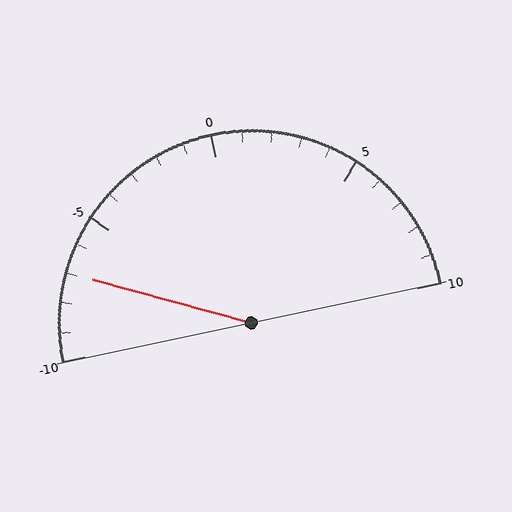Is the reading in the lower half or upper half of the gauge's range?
The reading is in the lower half of the range (-10 to 10).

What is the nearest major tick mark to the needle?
The nearest major tick mark is -5.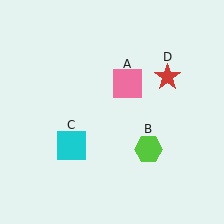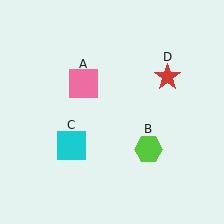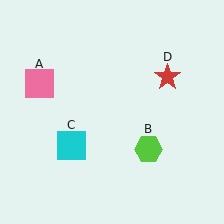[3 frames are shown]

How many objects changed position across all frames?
1 object changed position: pink square (object A).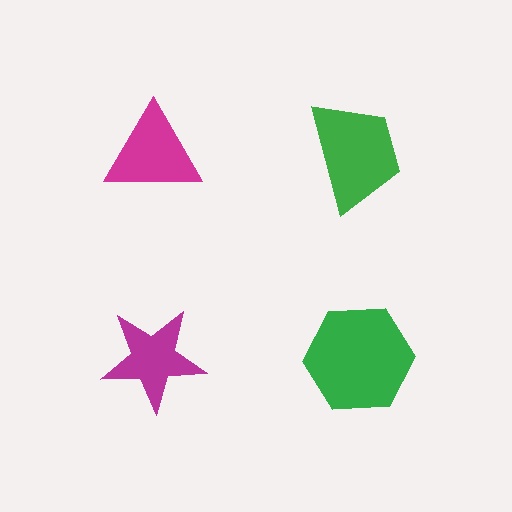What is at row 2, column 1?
A magenta star.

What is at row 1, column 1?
A magenta triangle.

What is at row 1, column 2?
A green trapezoid.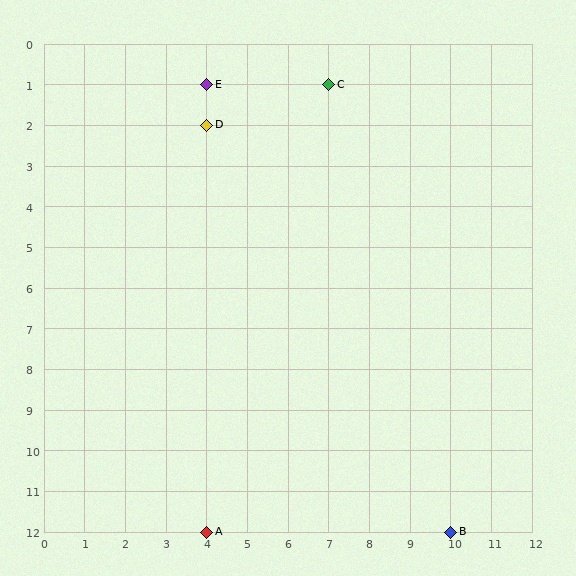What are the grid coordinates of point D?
Point D is at grid coordinates (4, 2).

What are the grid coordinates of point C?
Point C is at grid coordinates (7, 1).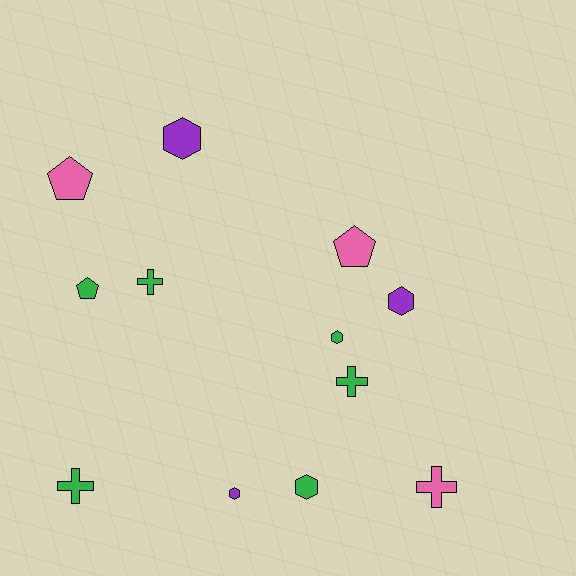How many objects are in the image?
There are 12 objects.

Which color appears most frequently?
Green, with 6 objects.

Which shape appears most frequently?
Hexagon, with 5 objects.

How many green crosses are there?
There are 3 green crosses.